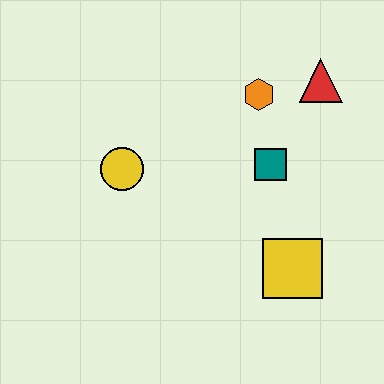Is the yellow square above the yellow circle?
No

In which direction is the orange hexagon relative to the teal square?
The orange hexagon is above the teal square.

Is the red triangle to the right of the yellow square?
Yes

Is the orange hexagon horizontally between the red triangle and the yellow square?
No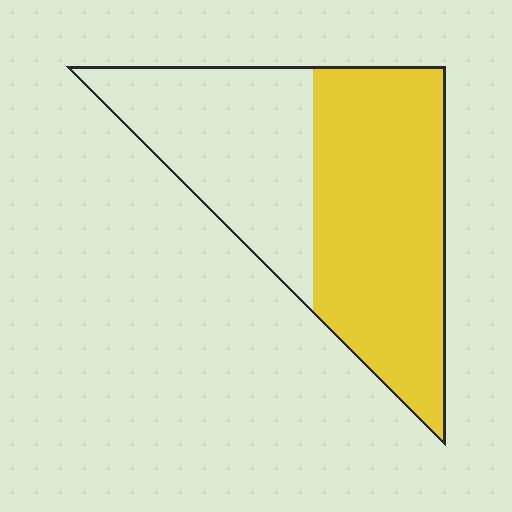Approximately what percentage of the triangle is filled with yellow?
Approximately 60%.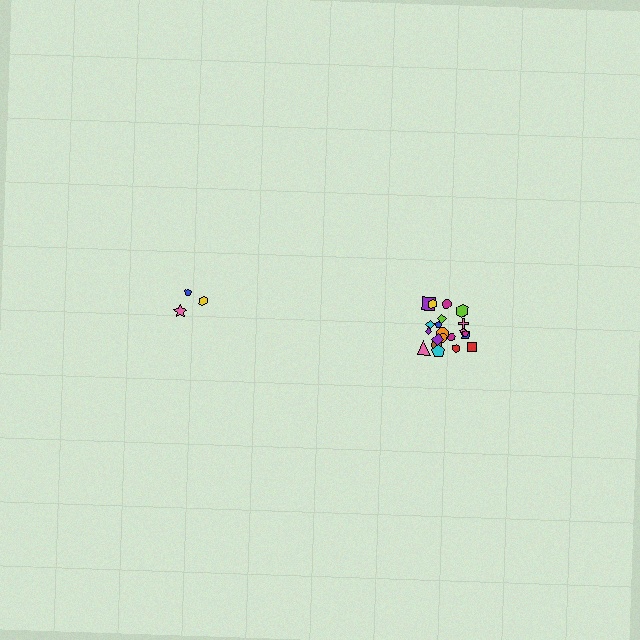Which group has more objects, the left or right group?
The right group.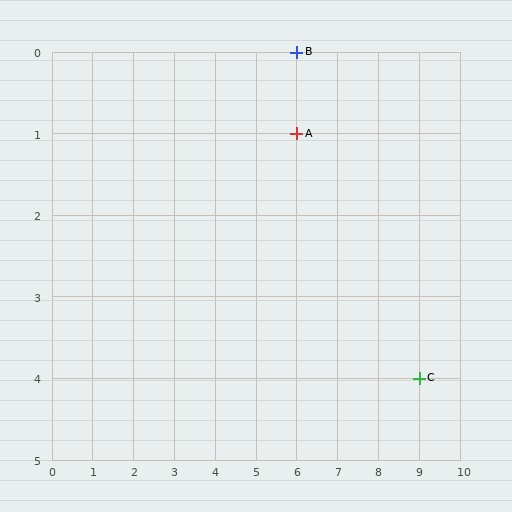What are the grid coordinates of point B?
Point B is at grid coordinates (6, 0).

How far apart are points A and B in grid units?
Points A and B are 1 row apart.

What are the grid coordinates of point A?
Point A is at grid coordinates (6, 1).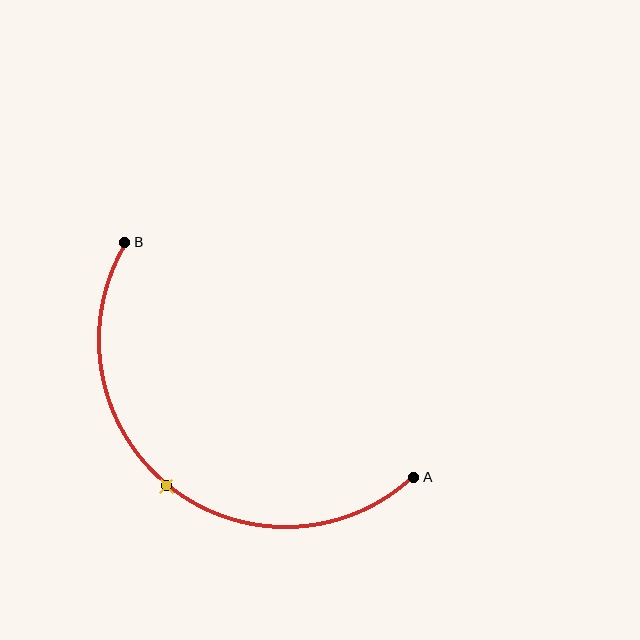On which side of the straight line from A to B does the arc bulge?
The arc bulges below and to the left of the straight line connecting A and B.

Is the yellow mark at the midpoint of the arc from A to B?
Yes. The yellow mark lies on the arc at equal arc-length from both A and B — it is the arc midpoint.